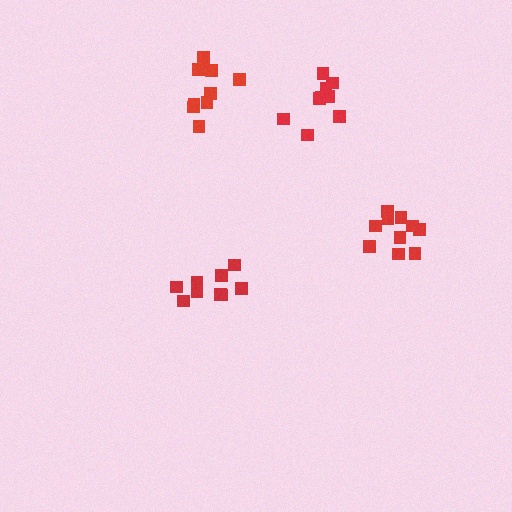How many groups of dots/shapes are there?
There are 4 groups.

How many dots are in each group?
Group 1: 9 dots, Group 2: 9 dots, Group 3: 10 dots, Group 4: 9 dots (37 total).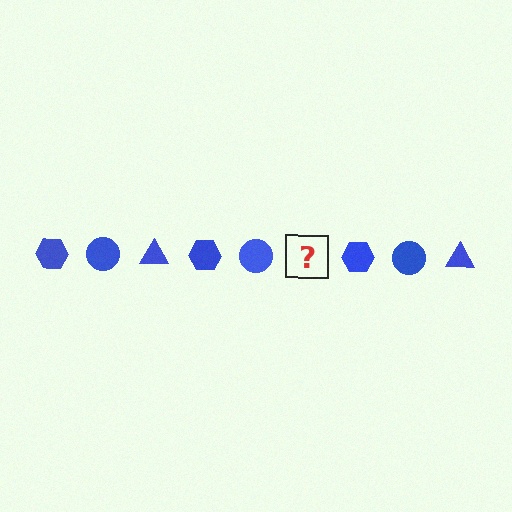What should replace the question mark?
The question mark should be replaced with a blue triangle.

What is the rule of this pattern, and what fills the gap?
The rule is that the pattern cycles through hexagon, circle, triangle shapes in blue. The gap should be filled with a blue triangle.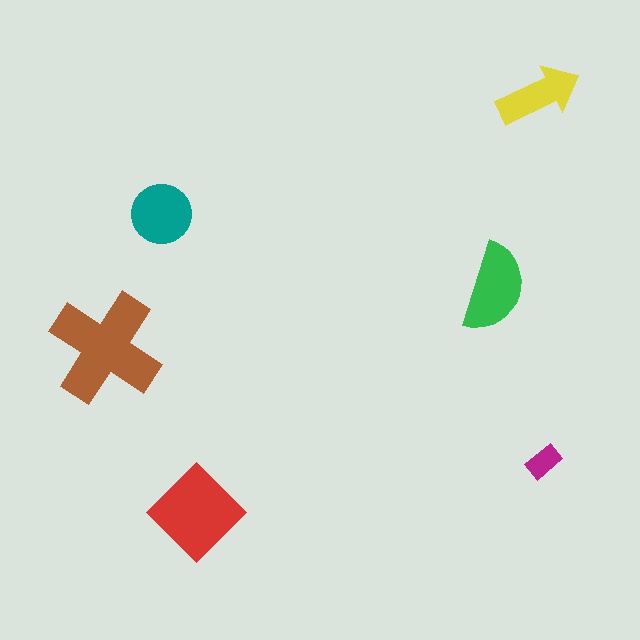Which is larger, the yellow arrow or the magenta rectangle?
The yellow arrow.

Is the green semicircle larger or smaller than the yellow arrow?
Larger.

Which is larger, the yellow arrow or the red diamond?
The red diamond.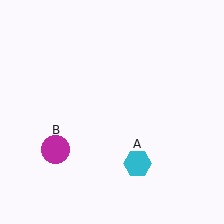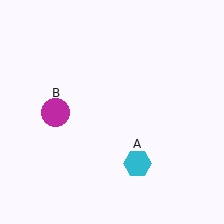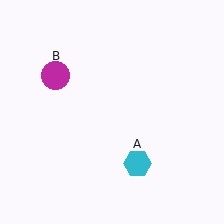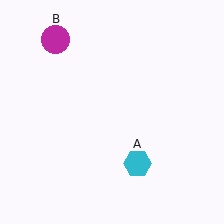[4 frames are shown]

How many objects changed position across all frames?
1 object changed position: magenta circle (object B).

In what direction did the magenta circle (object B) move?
The magenta circle (object B) moved up.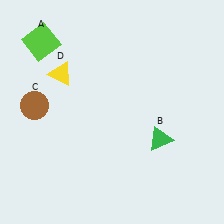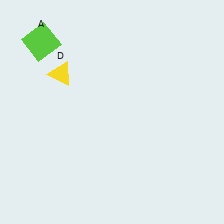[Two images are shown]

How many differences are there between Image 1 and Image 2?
There are 2 differences between the two images.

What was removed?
The brown circle (C), the green triangle (B) were removed in Image 2.